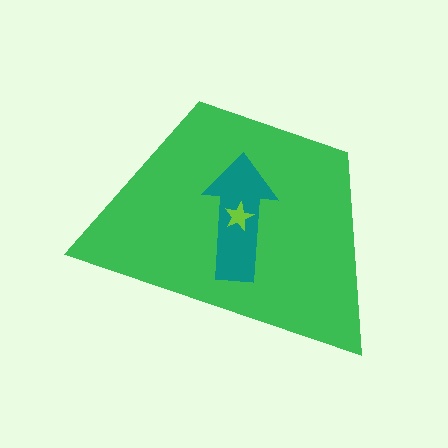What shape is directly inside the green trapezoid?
The teal arrow.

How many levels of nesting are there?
3.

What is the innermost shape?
The lime star.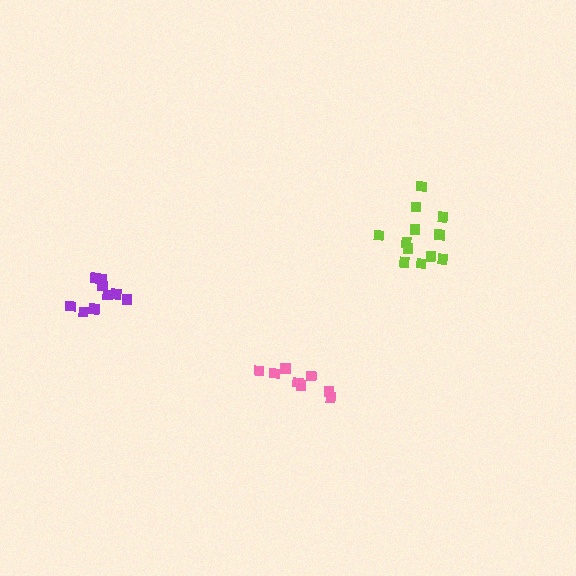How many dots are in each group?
Group 1: 8 dots, Group 2: 12 dots, Group 3: 9 dots (29 total).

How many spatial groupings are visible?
There are 3 spatial groupings.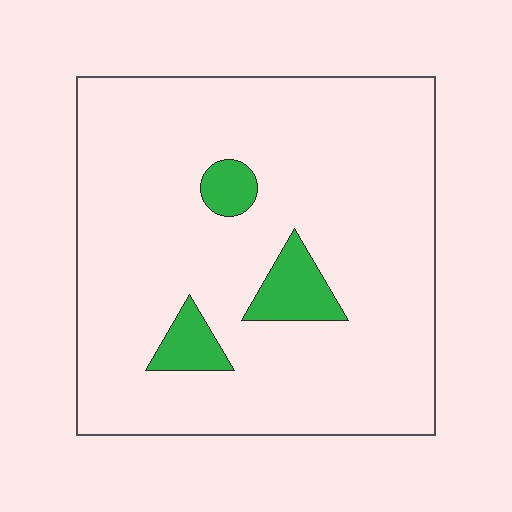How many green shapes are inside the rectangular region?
3.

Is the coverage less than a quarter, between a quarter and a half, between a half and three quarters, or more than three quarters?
Less than a quarter.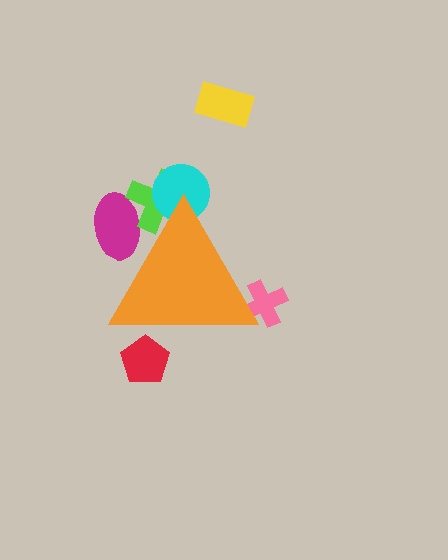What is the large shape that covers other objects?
An orange triangle.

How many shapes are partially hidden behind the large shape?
5 shapes are partially hidden.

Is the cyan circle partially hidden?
Yes, the cyan circle is partially hidden behind the orange triangle.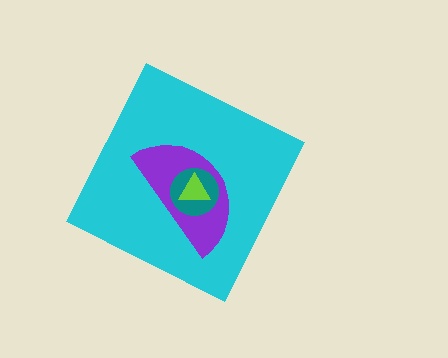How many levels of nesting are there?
4.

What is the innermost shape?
The lime triangle.